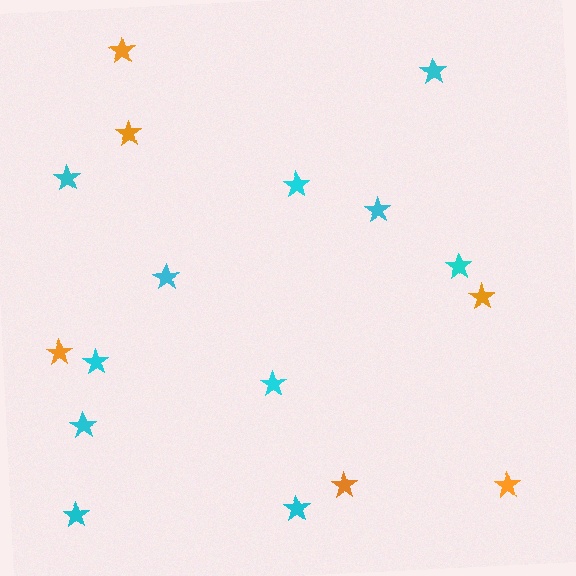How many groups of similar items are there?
There are 2 groups: one group of orange stars (6) and one group of cyan stars (11).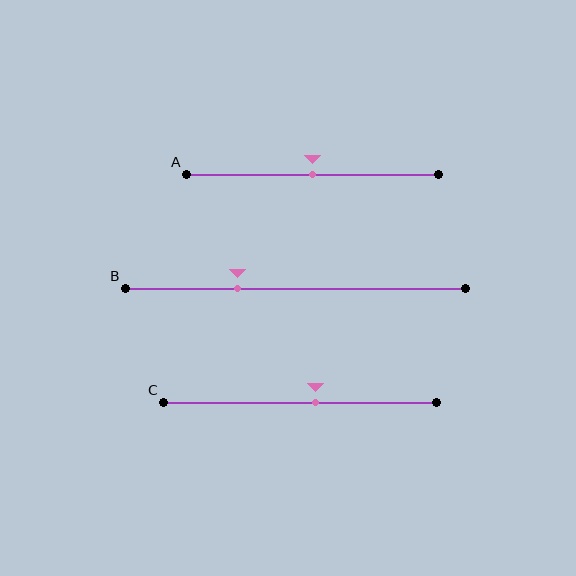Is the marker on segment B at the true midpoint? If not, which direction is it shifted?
No, the marker on segment B is shifted to the left by about 17% of the segment length.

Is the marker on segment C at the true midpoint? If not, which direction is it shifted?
No, the marker on segment C is shifted to the right by about 6% of the segment length.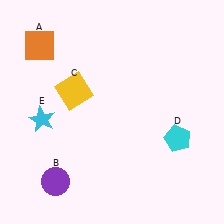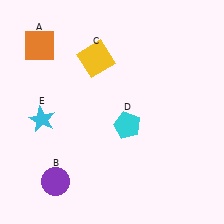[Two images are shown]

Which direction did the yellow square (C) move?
The yellow square (C) moved up.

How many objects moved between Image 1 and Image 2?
2 objects moved between the two images.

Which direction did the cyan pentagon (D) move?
The cyan pentagon (D) moved left.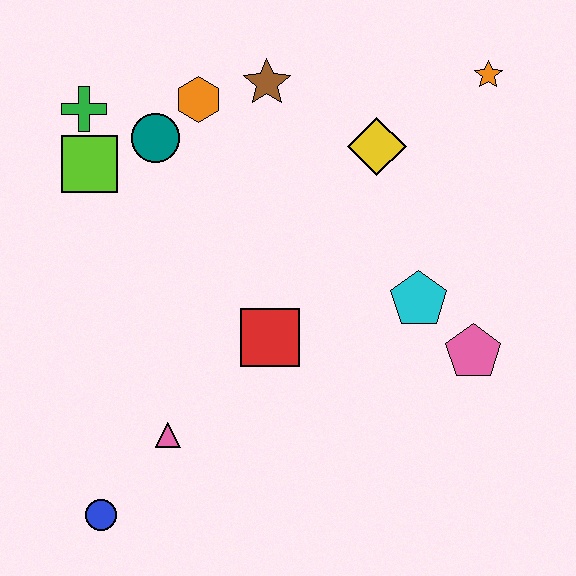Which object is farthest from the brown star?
The blue circle is farthest from the brown star.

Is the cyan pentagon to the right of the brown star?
Yes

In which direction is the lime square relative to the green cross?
The lime square is below the green cross.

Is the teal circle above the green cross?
No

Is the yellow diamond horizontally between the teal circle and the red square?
No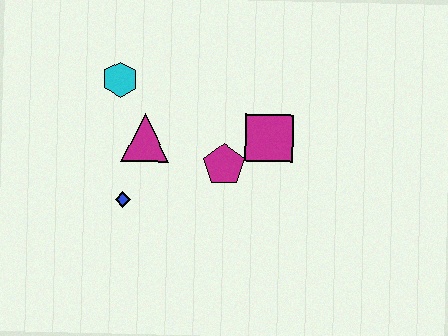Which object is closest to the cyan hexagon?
The magenta triangle is closest to the cyan hexagon.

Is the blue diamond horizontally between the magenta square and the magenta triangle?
No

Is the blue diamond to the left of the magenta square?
Yes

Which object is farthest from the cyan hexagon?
The magenta square is farthest from the cyan hexagon.